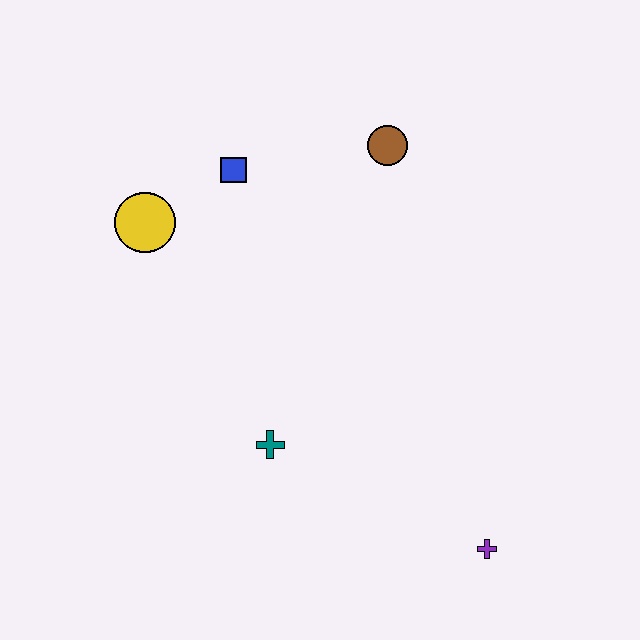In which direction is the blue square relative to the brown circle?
The blue square is to the left of the brown circle.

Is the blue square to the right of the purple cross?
No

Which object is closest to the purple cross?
The teal cross is closest to the purple cross.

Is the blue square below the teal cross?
No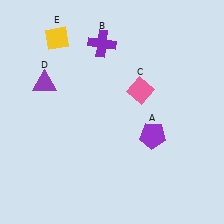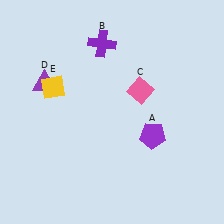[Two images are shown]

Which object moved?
The yellow diamond (E) moved down.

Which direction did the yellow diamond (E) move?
The yellow diamond (E) moved down.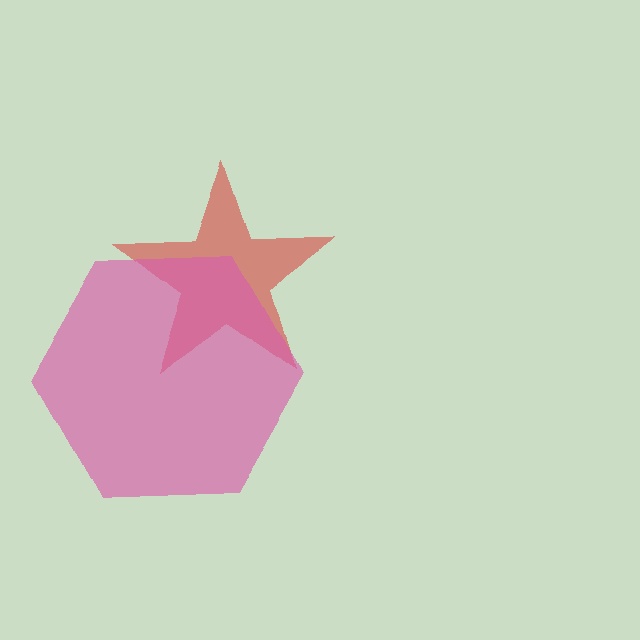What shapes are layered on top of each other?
The layered shapes are: a red star, a pink hexagon.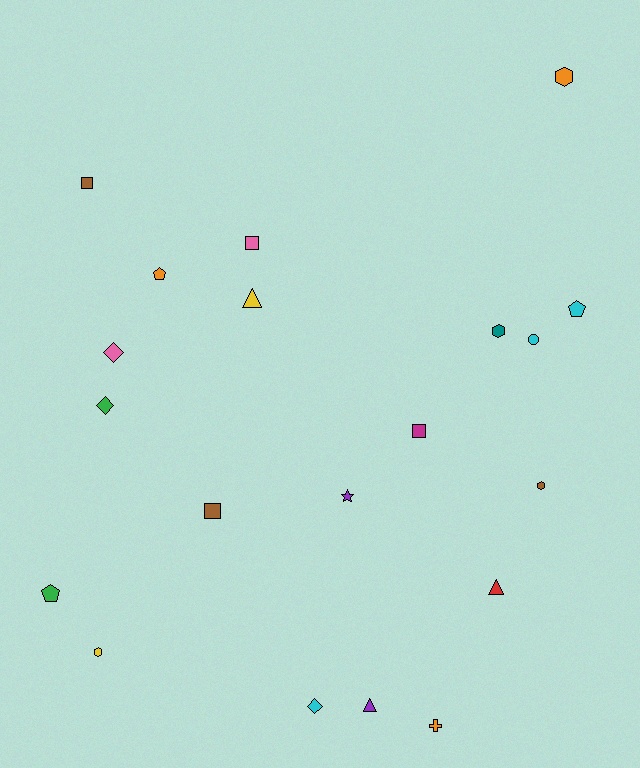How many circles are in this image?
There is 1 circle.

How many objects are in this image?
There are 20 objects.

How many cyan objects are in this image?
There are 3 cyan objects.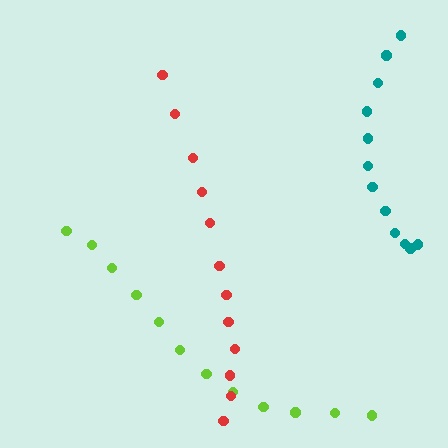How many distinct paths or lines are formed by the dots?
There are 3 distinct paths.